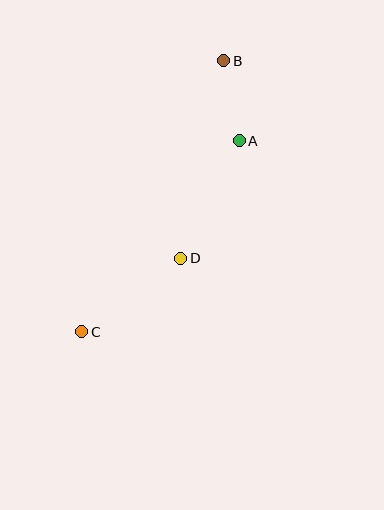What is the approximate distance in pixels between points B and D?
The distance between B and D is approximately 202 pixels.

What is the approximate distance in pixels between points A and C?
The distance between A and C is approximately 247 pixels.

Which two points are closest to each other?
Points A and B are closest to each other.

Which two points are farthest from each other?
Points B and C are farthest from each other.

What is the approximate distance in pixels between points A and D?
The distance between A and D is approximately 131 pixels.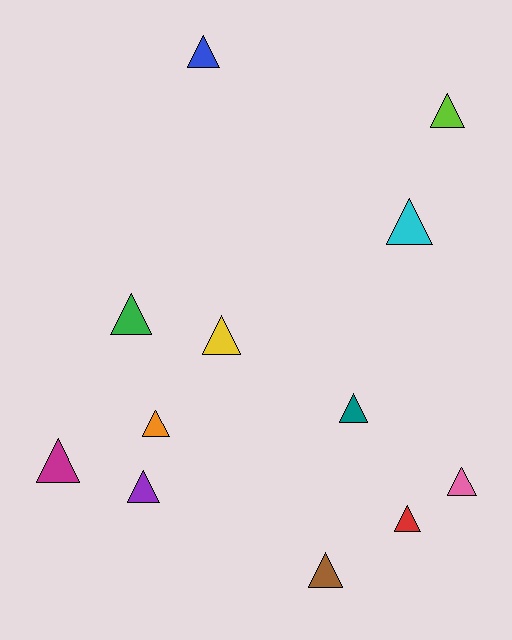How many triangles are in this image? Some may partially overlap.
There are 12 triangles.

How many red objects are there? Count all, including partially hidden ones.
There is 1 red object.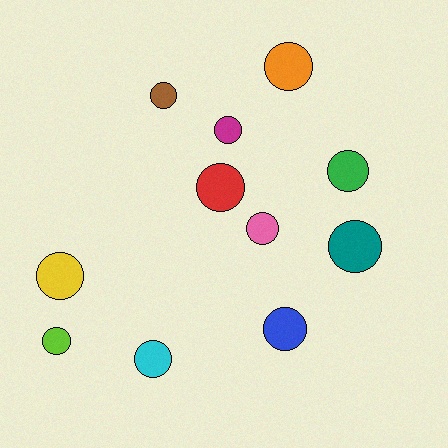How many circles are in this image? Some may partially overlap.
There are 11 circles.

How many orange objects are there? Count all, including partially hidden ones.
There is 1 orange object.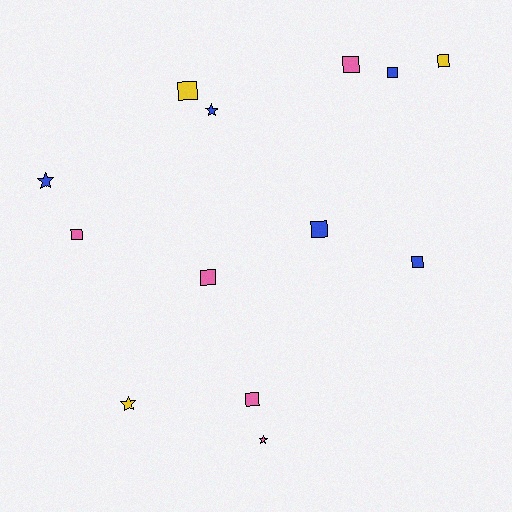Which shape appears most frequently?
Square, with 9 objects.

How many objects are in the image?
There are 13 objects.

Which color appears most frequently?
Pink, with 5 objects.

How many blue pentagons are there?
There are no blue pentagons.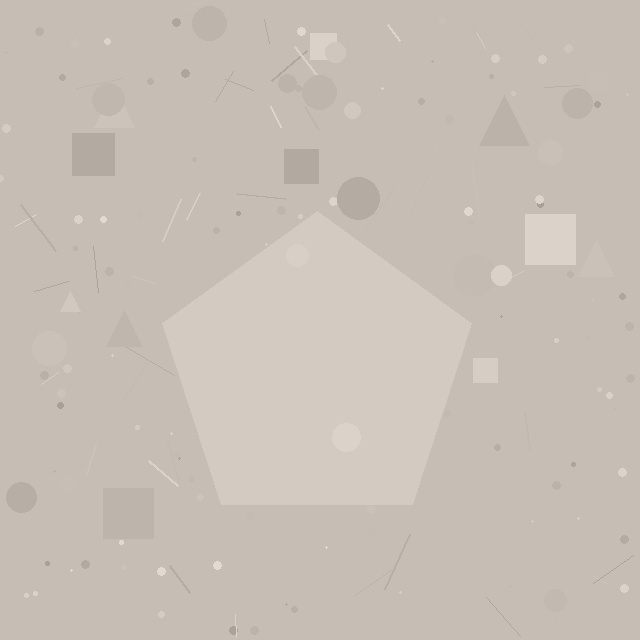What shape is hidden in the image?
A pentagon is hidden in the image.